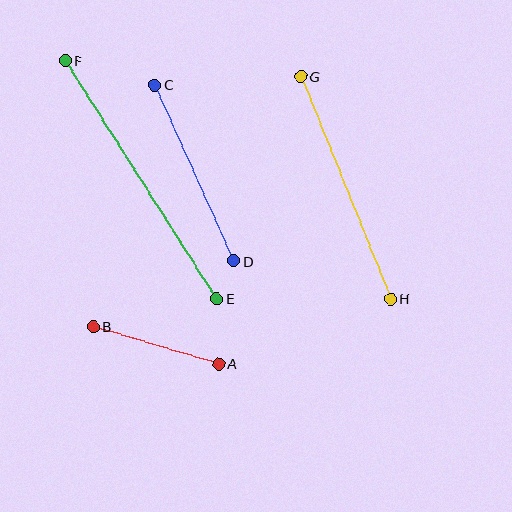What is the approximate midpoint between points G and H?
The midpoint is at approximately (346, 188) pixels.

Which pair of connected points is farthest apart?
Points E and F are farthest apart.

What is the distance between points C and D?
The distance is approximately 193 pixels.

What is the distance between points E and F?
The distance is approximately 282 pixels.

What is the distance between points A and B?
The distance is approximately 131 pixels.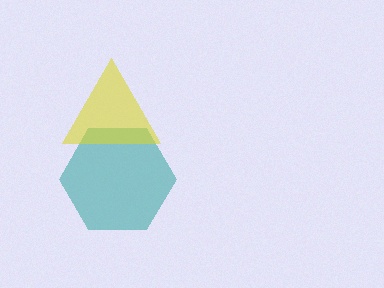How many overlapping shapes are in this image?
There are 2 overlapping shapes in the image.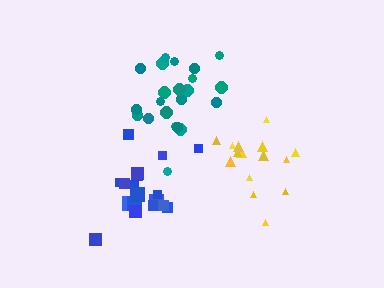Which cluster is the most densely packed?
Teal.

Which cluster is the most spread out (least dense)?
Yellow.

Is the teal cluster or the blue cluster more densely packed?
Teal.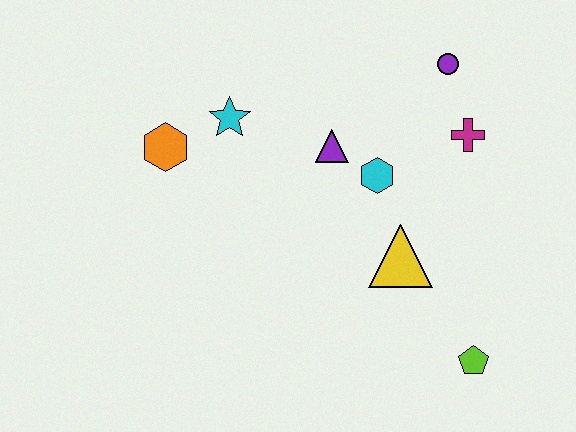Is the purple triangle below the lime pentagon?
No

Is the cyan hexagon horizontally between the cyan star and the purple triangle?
No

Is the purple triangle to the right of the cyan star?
Yes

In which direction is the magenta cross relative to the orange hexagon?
The magenta cross is to the right of the orange hexagon.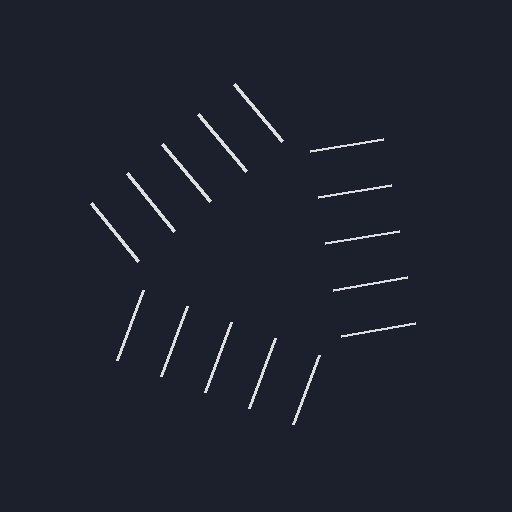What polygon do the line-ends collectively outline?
An illusory triangle — the line segments terminate on its edges but no continuous stroke is drawn.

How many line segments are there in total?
15 — 5 along each of the 3 edges.